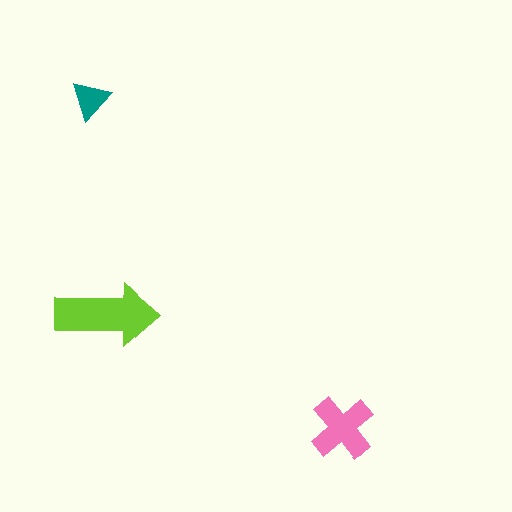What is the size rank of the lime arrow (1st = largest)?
1st.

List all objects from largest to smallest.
The lime arrow, the pink cross, the teal triangle.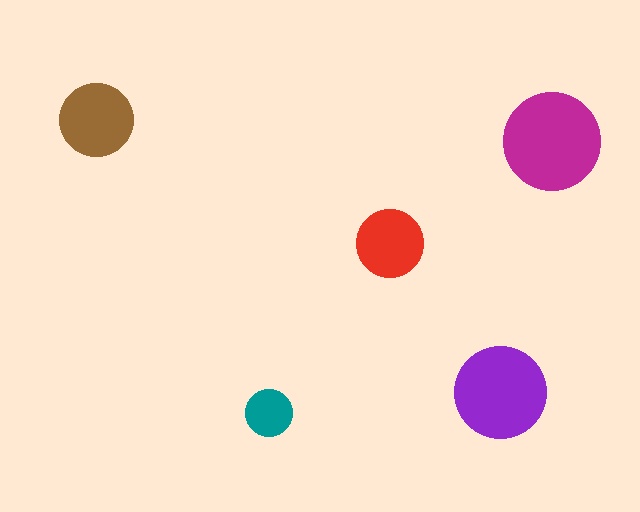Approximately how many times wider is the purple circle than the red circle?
About 1.5 times wider.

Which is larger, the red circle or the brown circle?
The brown one.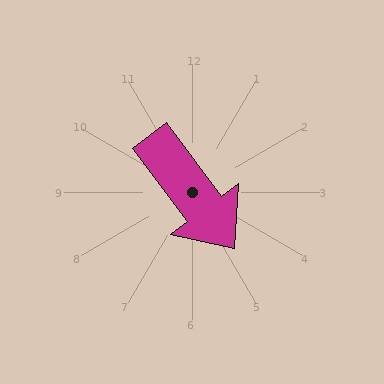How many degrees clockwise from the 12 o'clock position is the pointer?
Approximately 143 degrees.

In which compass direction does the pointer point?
Southeast.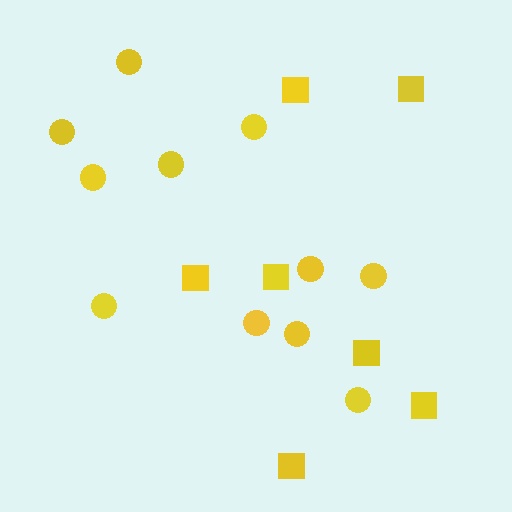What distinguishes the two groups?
There are 2 groups: one group of squares (7) and one group of circles (11).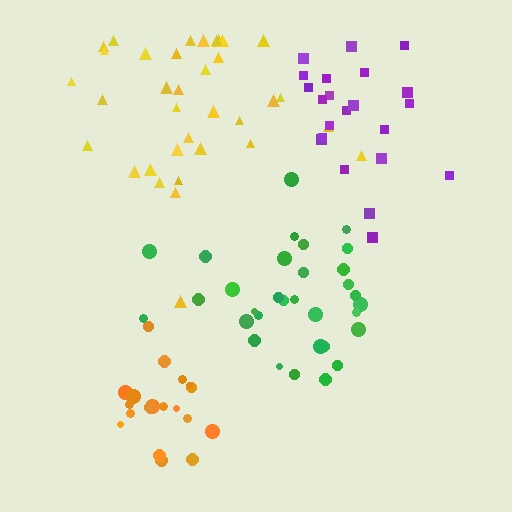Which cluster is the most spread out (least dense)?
Yellow.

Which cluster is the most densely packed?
Orange.